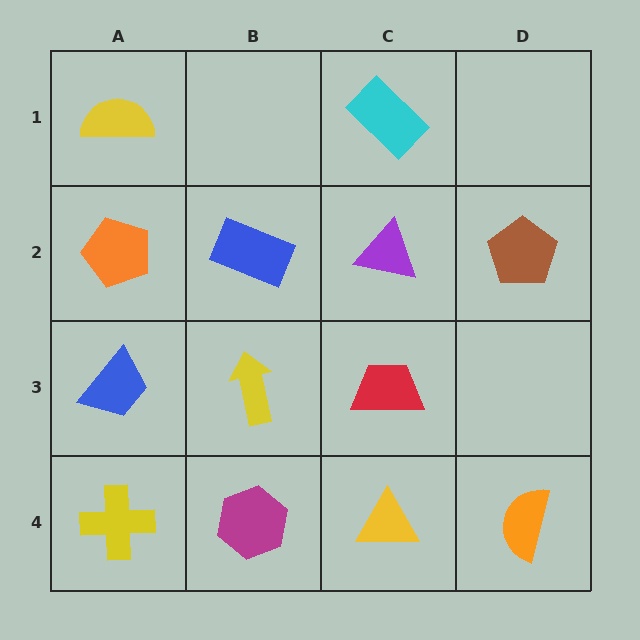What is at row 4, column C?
A yellow triangle.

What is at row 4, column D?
An orange semicircle.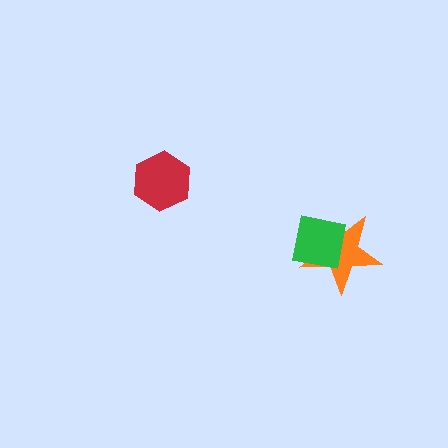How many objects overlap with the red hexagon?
0 objects overlap with the red hexagon.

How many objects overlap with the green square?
1 object overlaps with the green square.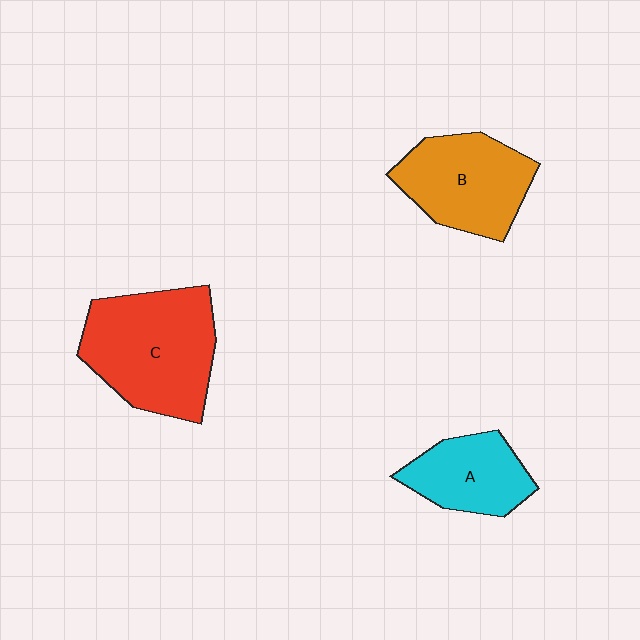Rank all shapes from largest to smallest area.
From largest to smallest: C (red), B (orange), A (cyan).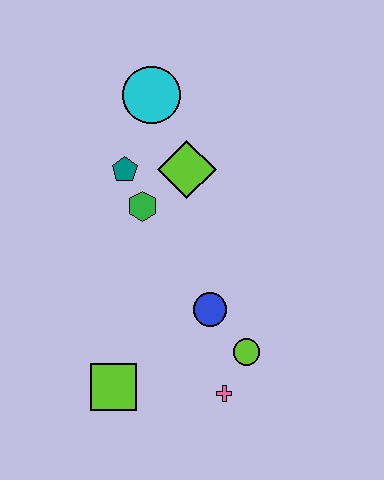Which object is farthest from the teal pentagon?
The pink cross is farthest from the teal pentagon.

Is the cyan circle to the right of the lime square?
Yes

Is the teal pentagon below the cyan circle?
Yes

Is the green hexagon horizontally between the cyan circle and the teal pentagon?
Yes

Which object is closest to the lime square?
The pink cross is closest to the lime square.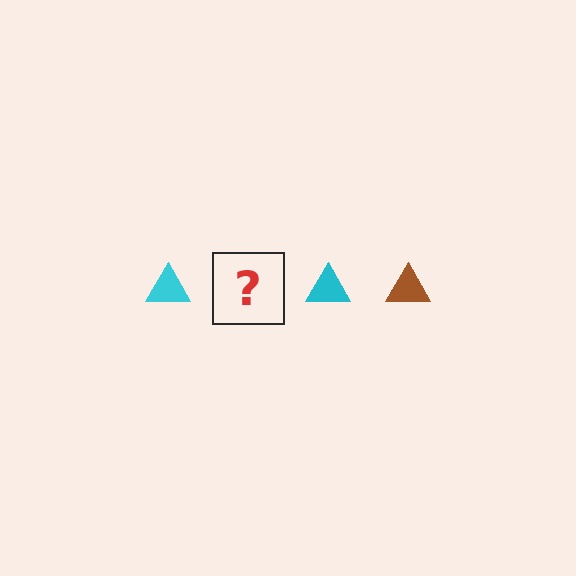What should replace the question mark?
The question mark should be replaced with a brown triangle.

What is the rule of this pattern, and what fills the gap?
The rule is that the pattern cycles through cyan, brown triangles. The gap should be filled with a brown triangle.